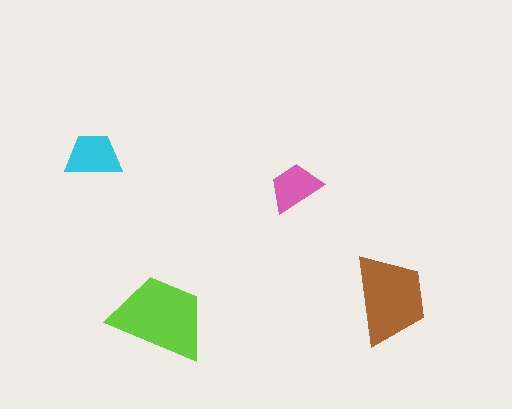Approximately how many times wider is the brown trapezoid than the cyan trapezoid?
About 1.5 times wider.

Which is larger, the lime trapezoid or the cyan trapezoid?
The lime one.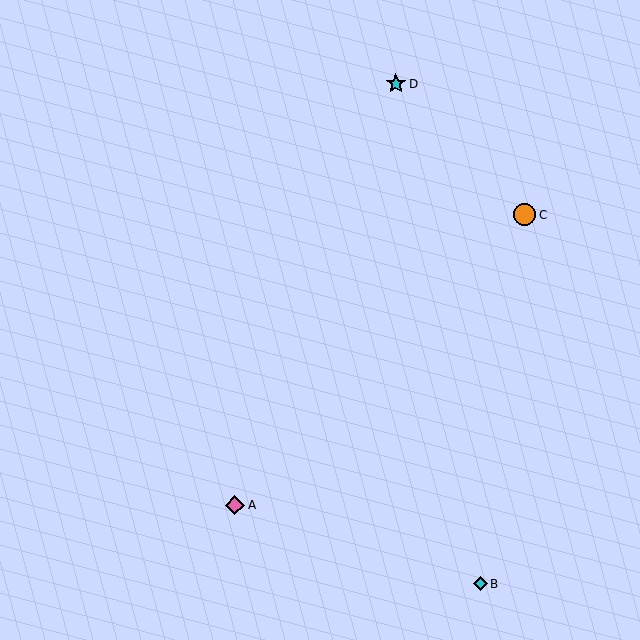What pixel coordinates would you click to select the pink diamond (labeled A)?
Click at (235, 505) to select the pink diamond A.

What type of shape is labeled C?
Shape C is an orange circle.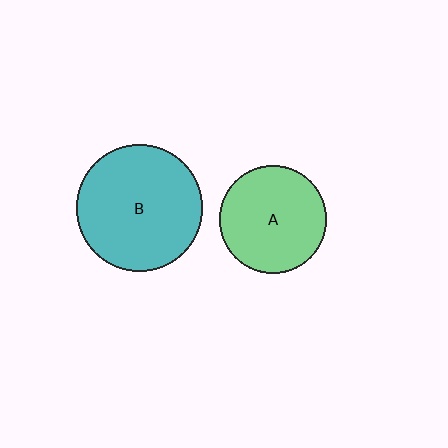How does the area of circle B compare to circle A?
Approximately 1.4 times.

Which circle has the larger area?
Circle B (teal).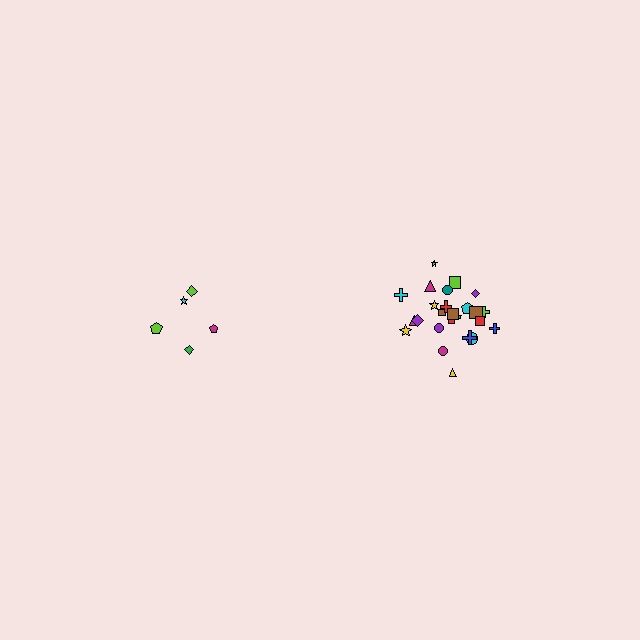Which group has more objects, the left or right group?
The right group.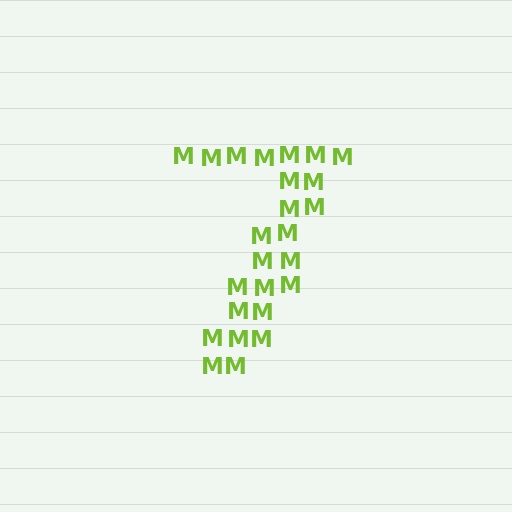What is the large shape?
The large shape is the digit 7.